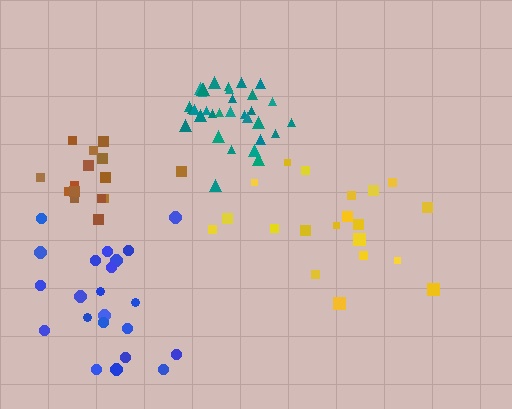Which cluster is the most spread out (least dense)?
Blue.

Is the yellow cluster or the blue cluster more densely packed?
Yellow.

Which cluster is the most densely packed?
Brown.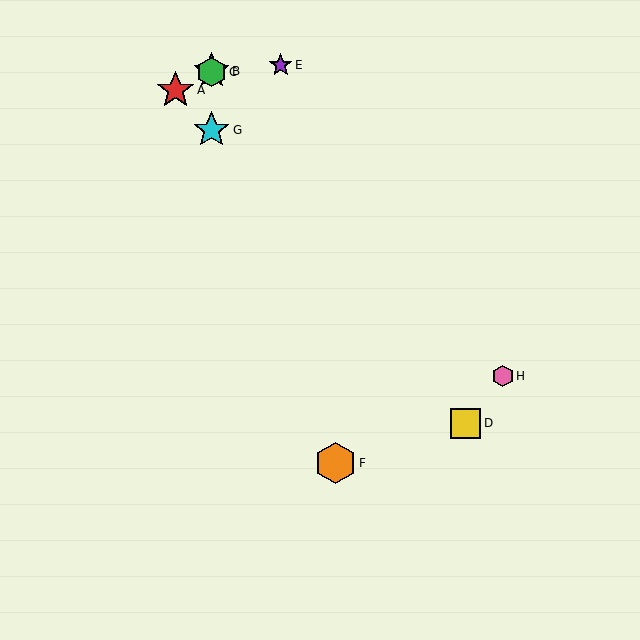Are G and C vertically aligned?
Yes, both are at x≈212.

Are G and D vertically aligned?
No, G is at x≈212 and D is at x≈465.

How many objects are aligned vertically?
3 objects (B, C, G) are aligned vertically.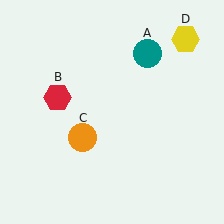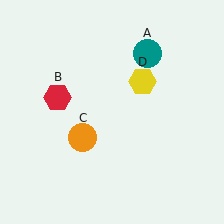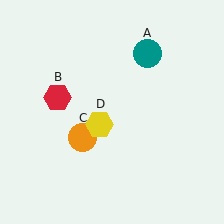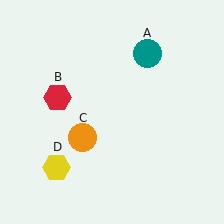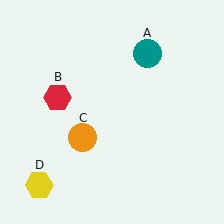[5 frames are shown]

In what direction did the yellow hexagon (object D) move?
The yellow hexagon (object D) moved down and to the left.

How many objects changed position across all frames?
1 object changed position: yellow hexagon (object D).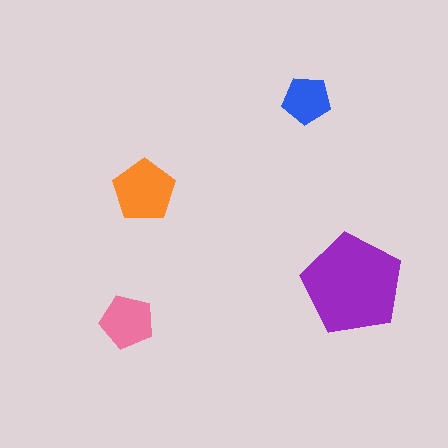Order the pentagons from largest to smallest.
the purple one, the orange one, the pink one, the blue one.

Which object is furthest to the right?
The purple pentagon is rightmost.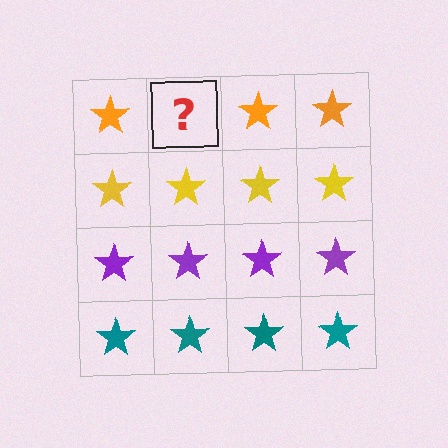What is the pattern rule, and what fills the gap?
The rule is that each row has a consistent color. The gap should be filled with an orange star.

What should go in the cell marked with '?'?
The missing cell should contain an orange star.